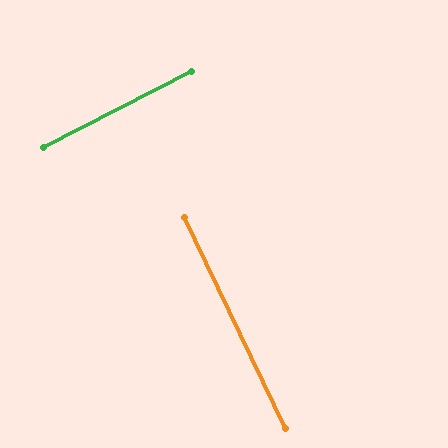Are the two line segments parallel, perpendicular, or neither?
Perpendicular — they meet at approximately 89°.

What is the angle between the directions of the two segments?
Approximately 89 degrees.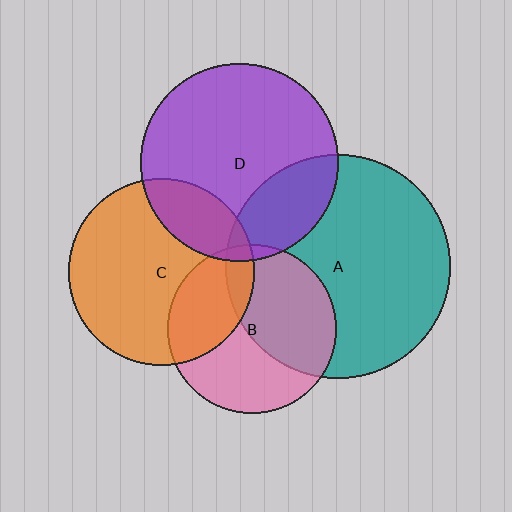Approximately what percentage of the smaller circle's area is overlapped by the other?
Approximately 45%.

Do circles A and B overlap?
Yes.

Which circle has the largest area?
Circle A (teal).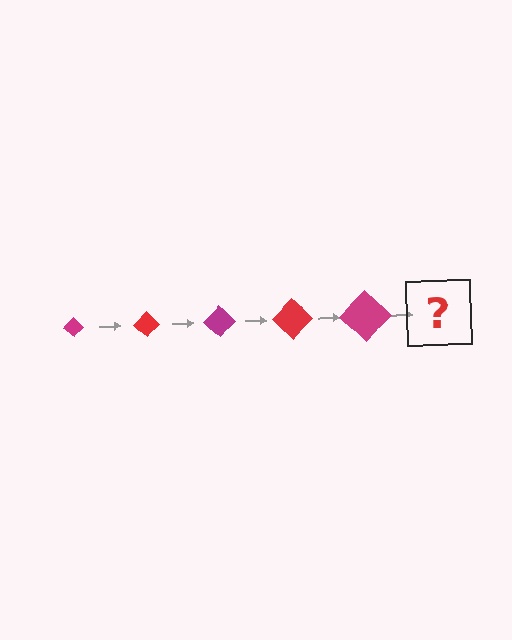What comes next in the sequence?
The next element should be a red diamond, larger than the previous one.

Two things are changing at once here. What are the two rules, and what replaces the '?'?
The two rules are that the diamond grows larger each step and the color cycles through magenta and red. The '?' should be a red diamond, larger than the previous one.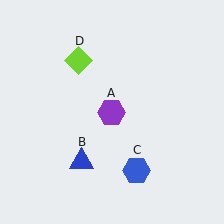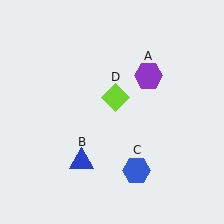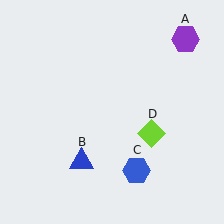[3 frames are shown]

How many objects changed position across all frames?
2 objects changed position: purple hexagon (object A), lime diamond (object D).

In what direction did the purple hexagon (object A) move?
The purple hexagon (object A) moved up and to the right.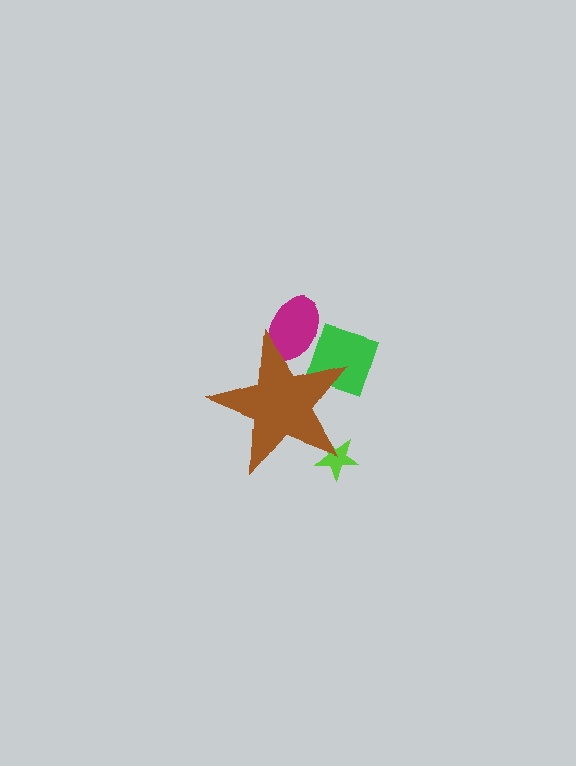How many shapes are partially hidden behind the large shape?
3 shapes are partially hidden.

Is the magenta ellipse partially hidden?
Yes, the magenta ellipse is partially hidden behind the brown star.